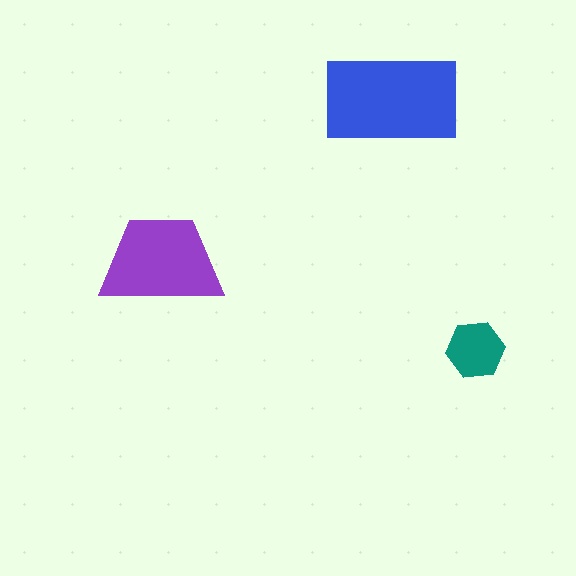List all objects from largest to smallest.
The blue rectangle, the purple trapezoid, the teal hexagon.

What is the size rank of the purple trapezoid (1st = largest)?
2nd.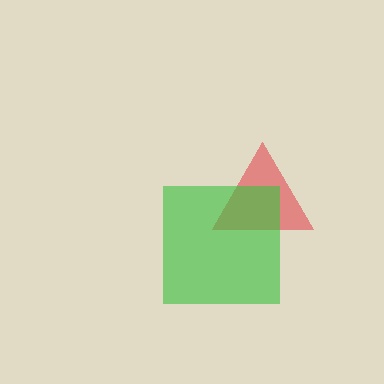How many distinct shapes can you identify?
There are 2 distinct shapes: a red triangle, a green square.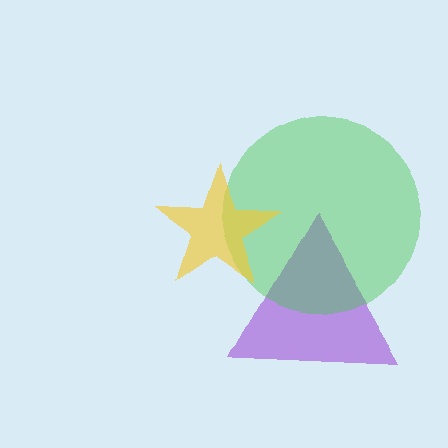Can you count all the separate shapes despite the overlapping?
Yes, there are 3 separate shapes.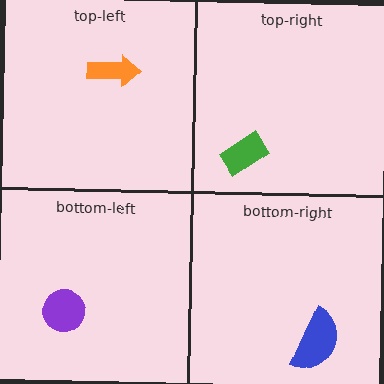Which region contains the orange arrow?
The top-left region.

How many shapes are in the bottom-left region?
1.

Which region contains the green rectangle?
The top-right region.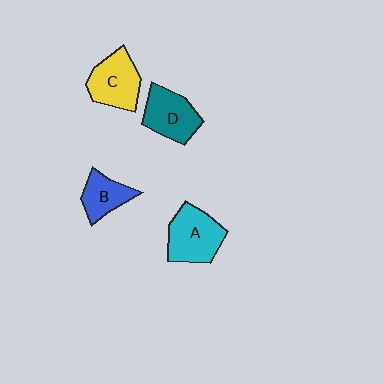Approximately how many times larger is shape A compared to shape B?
Approximately 1.6 times.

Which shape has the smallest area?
Shape B (blue).